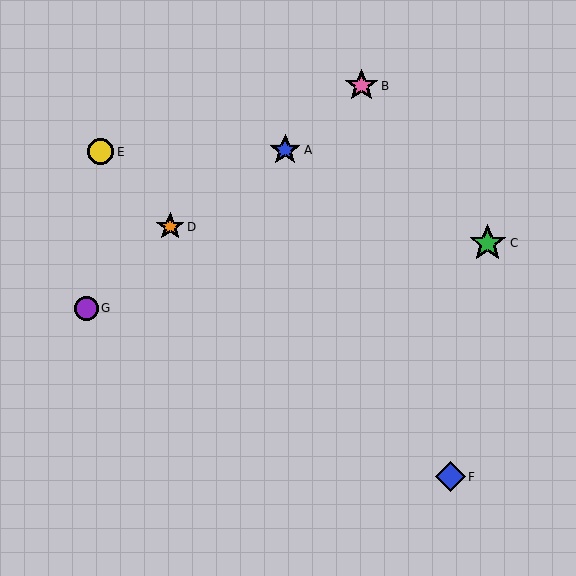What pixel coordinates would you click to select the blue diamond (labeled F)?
Click at (450, 477) to select the blue diamond F.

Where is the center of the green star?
The center of the green star is at (488, 243).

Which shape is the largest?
The green star (labeled C) is the largest.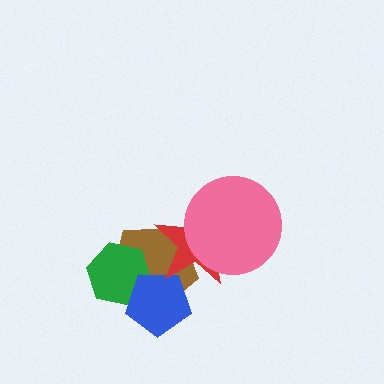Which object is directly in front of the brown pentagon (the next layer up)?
The green hexagon is directly in front of the brown pentagon.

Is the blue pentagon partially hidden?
Yes, it is partially covered by another shape.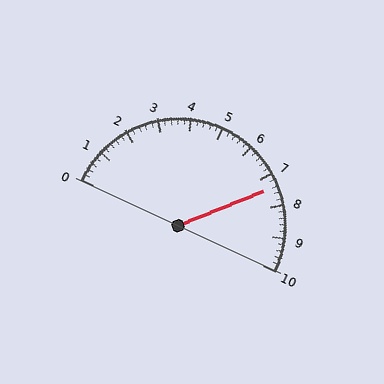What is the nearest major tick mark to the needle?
The nearest major tick mark is 7.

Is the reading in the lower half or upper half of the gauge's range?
The reading is in the upper half of the range (0 to 10).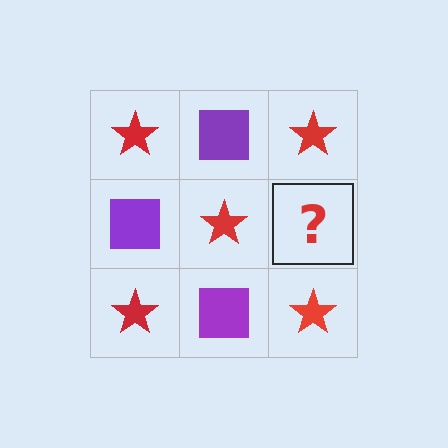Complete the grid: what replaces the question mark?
The question mark should be replaced with a purple square.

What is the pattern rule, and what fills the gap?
The rule is that it alternates red star and purple square in a checkerboard pattern. The gap should be filled with a purple square.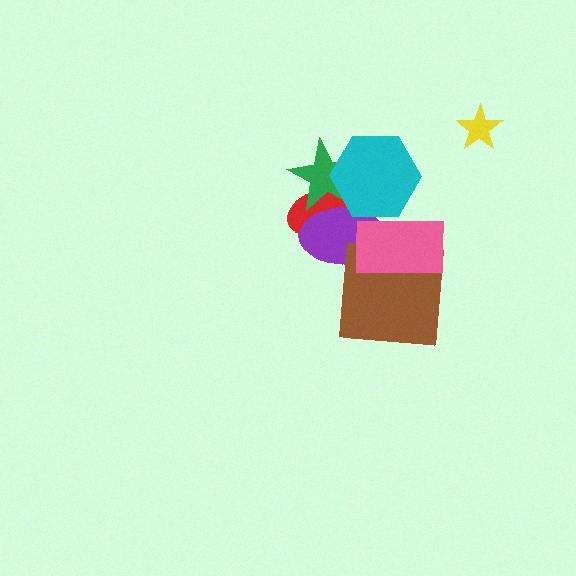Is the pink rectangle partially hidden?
Yes, it is partially covered by another shape.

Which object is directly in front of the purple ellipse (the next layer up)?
The green star is directly in front of the purple ellipse.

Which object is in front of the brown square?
The pink rectangle is in front of the brown square.